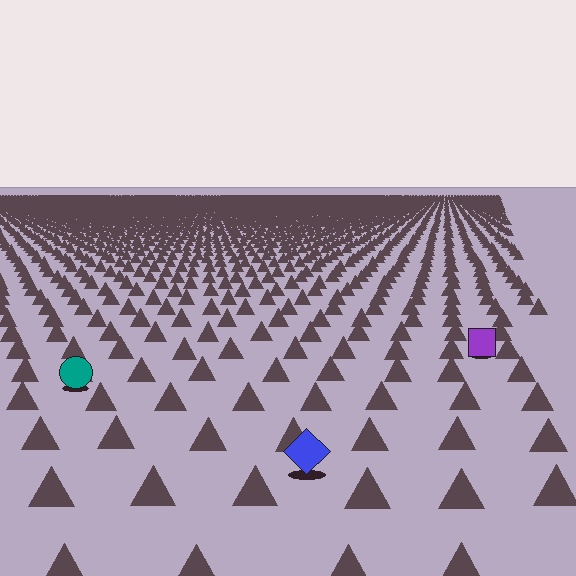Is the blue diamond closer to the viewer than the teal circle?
Yes. The blue diamond is closer — you can tell from the texture gradient: the ground texture is coarser near it.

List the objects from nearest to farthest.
From nearest to farthest: the blue diamond, the teal circle, the purple square.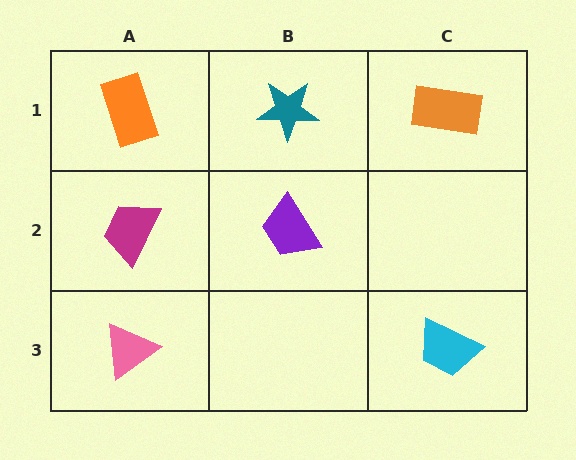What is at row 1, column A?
An orange rectangle.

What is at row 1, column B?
A teal star.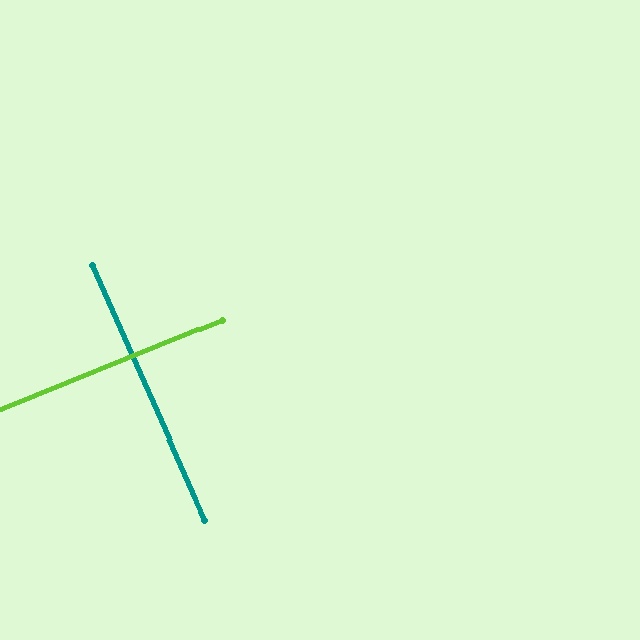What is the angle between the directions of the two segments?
Approximately 88 degrees.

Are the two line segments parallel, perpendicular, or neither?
Perpendicular — they meet at approximately 88°.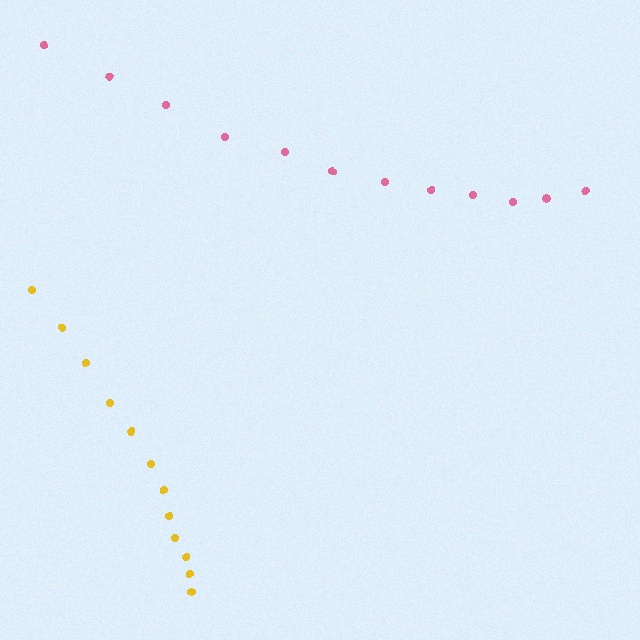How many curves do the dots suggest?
There are 2 distinct paths.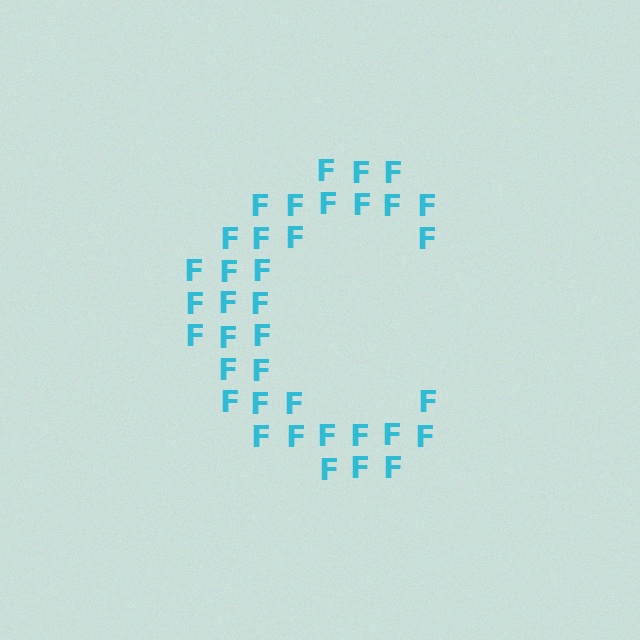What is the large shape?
The large shape is the letter C.